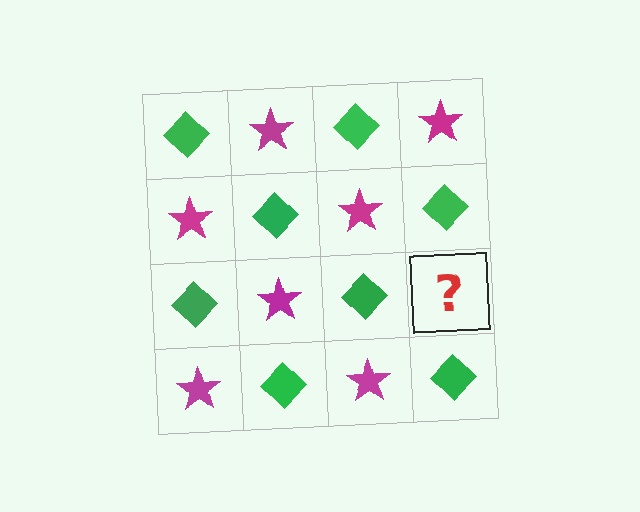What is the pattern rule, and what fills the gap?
The rule is that it alternates green diamond and magenta star in a checkerboard pattern. The gap should be filled with a magenta star.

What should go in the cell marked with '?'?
The missing cell should contain a magenta star.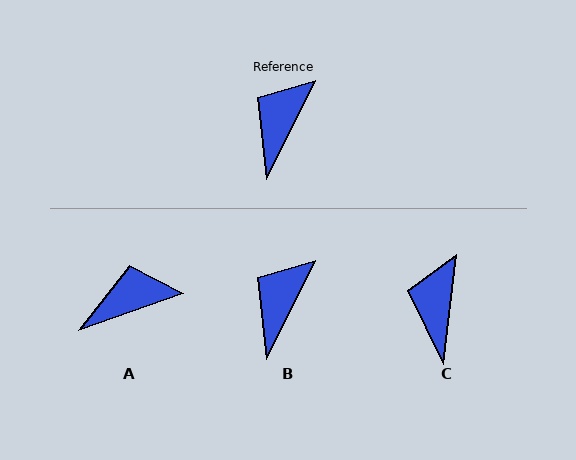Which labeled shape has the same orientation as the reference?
B.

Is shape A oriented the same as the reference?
No, it is off by about 44 degrees.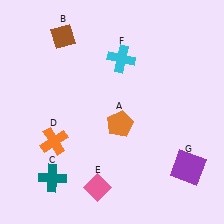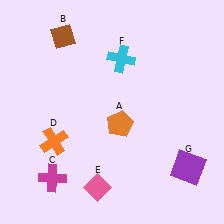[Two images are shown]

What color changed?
The cross (C) changed from teal in Image 1 to magenta in Image 2.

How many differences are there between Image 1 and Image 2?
There is 1 difference between the two images.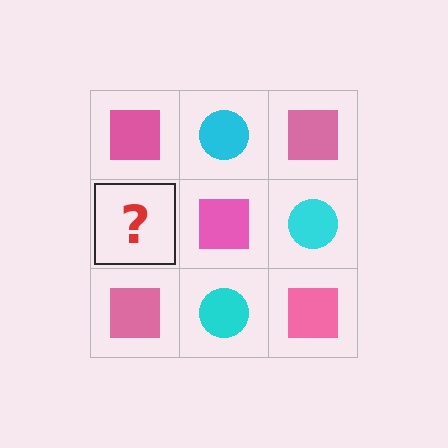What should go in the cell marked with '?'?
The missing cell should contain a cyan circle.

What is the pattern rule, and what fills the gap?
The rule is that it alternates pink square and cyan circle in a checkerboard pattern. The gap should be filled with a cyan circle.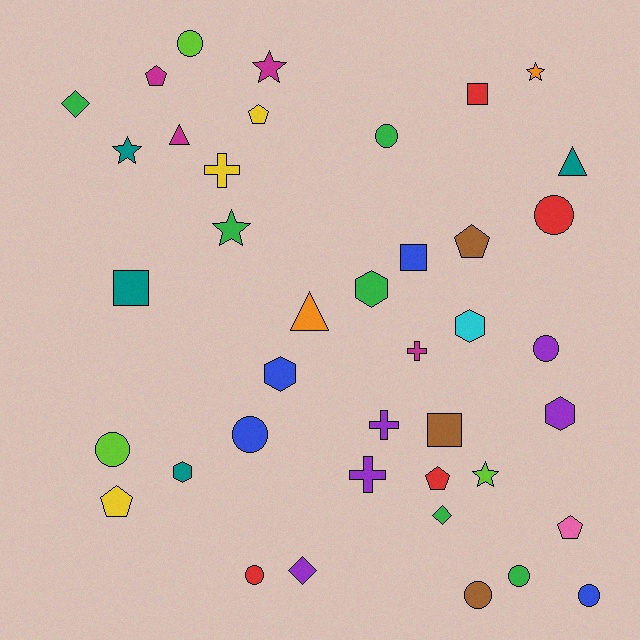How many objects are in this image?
There are 40 objects.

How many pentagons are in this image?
There are 6 pentagons.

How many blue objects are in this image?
There are 4 blue objects.